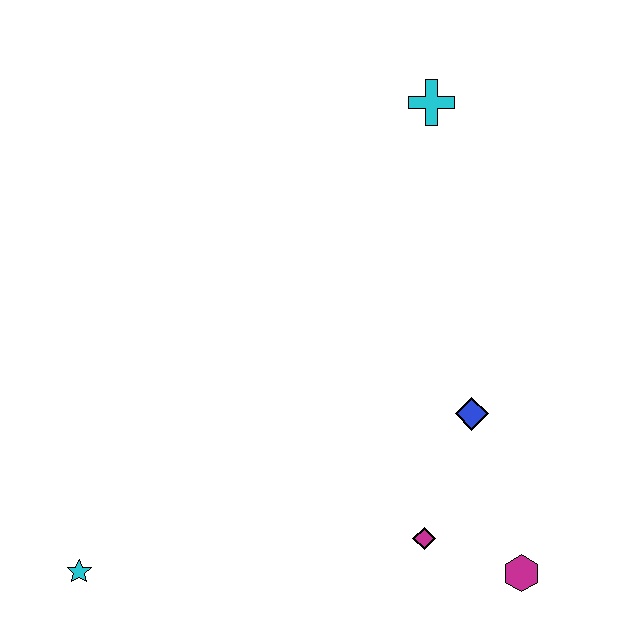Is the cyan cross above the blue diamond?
Yes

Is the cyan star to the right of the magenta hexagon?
No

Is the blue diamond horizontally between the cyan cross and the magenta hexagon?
Yes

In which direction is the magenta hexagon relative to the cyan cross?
The magenta hexagon is below the cyan cross.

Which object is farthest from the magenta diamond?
The cyan cross is farthest from the magenta diamond.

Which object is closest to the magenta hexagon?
The magenta diamond is closest to the magenta hexagon.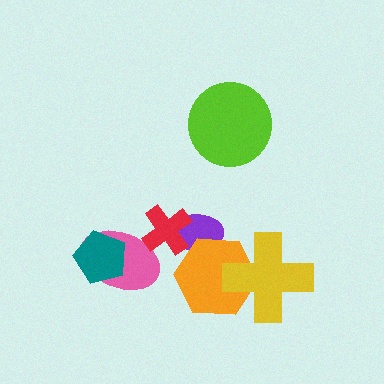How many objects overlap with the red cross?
2 objects overlap with the red cross.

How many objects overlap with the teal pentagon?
1 object overlaps with the teal pentagon.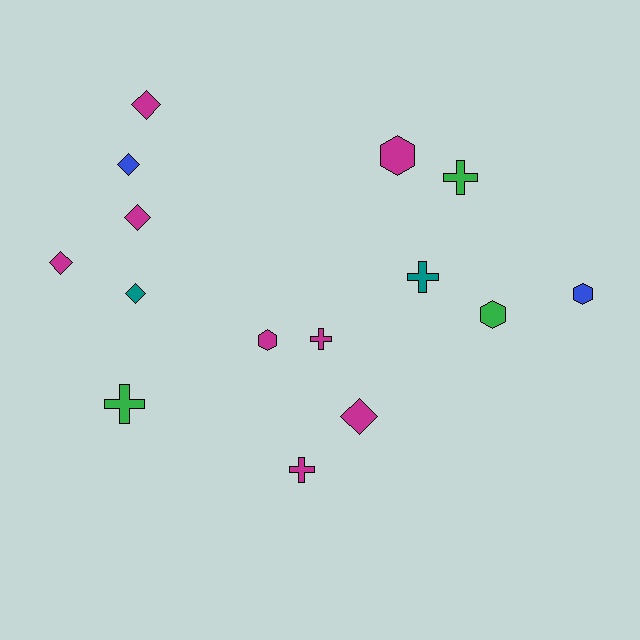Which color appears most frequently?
Magenta, with 8 objects.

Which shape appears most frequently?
Diamond, with 6 objects.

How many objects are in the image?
There are 15 objects.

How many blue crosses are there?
There are no blue crosses.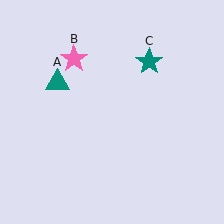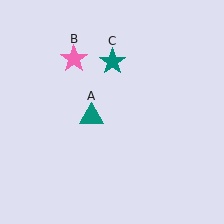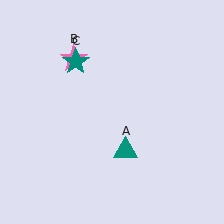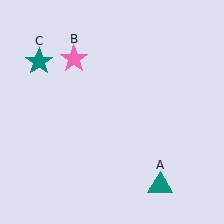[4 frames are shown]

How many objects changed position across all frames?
2 objects changed position: teal triangle (object A), teal star (object C).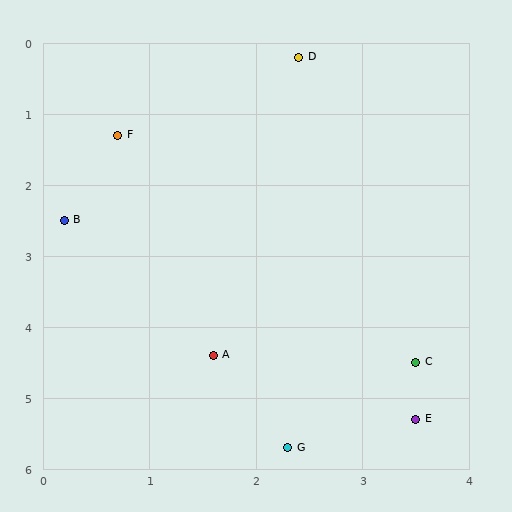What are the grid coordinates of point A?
Point A is at approximately (1.6, 4.4).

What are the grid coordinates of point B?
Point B is at approximately (0.2, 2.5).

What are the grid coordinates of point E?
Point E is at approximately (3.5, 5.3).